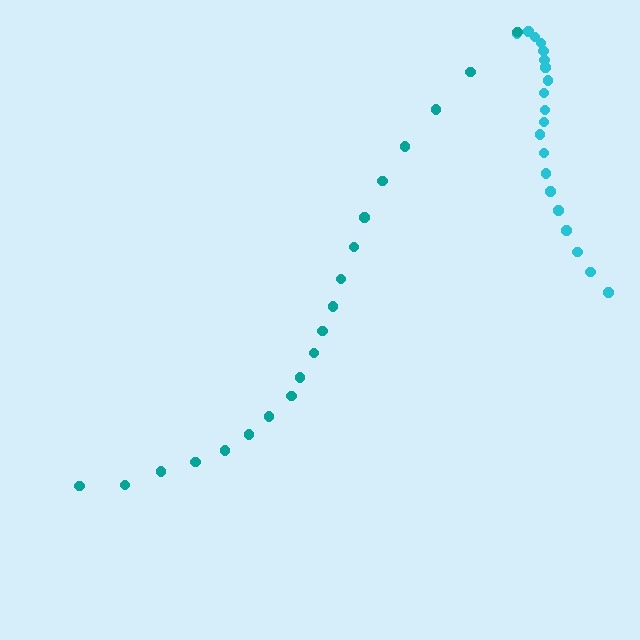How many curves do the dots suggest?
There are 2 distinct paths.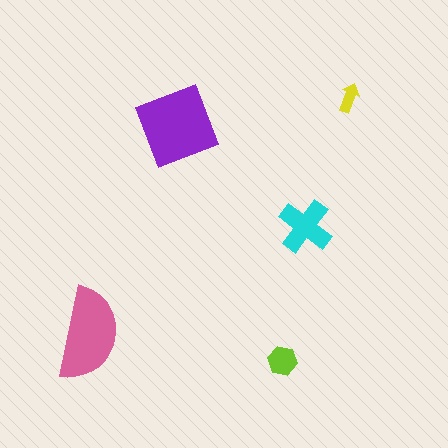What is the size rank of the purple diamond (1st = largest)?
1st.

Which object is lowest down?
The lime hexagon is bottommost.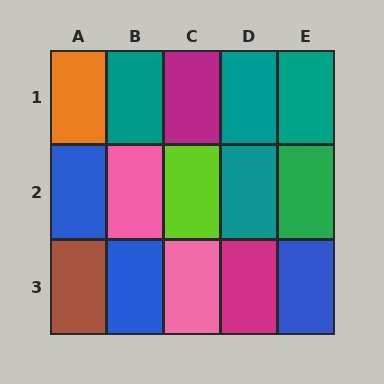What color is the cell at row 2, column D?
Teal.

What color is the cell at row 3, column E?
Blue.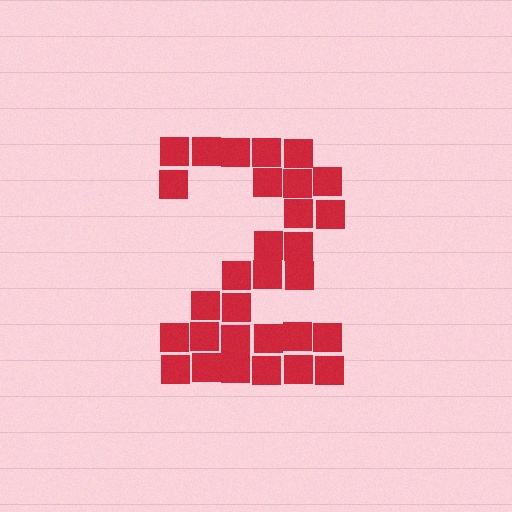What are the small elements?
The small elements are squares.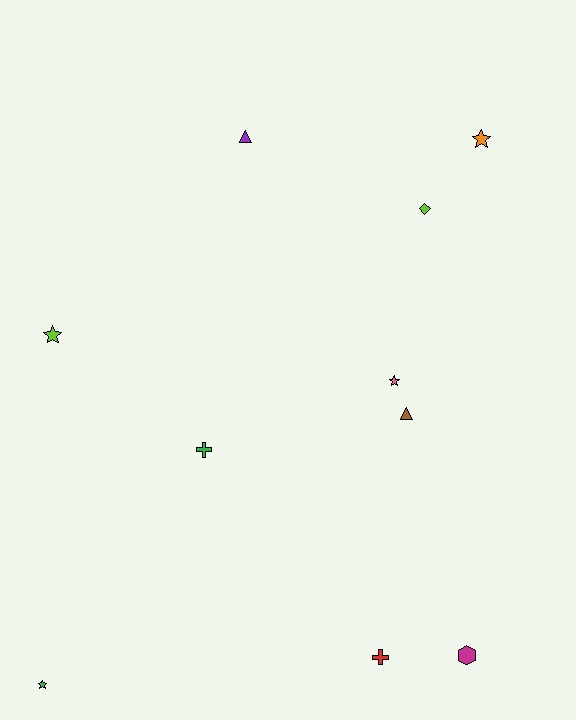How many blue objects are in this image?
There are no blue objects.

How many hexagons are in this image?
There is 1 hexagon.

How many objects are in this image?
There are 10 objects.